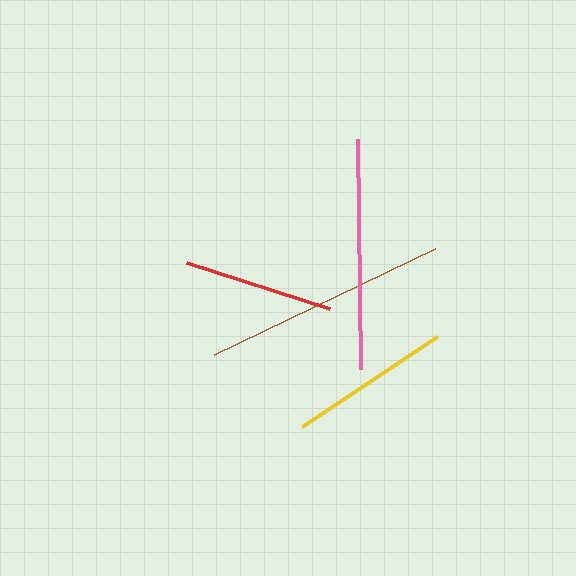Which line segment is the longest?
The brown line is the longest at approximately 245 pixels.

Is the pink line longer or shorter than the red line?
The pink line is longer than the red line.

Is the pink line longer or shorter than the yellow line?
The pink line is longer than the yellow line.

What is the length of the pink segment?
The pink segment is approximately 230 pixels long.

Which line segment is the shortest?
The red line is the shortest at approximately 150 pixels.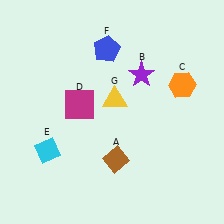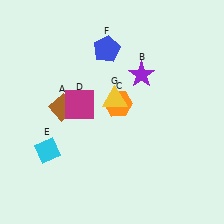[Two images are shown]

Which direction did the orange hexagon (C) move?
The orange hexagon (C) moved left.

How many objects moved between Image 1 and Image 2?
2 objects moved between the two images.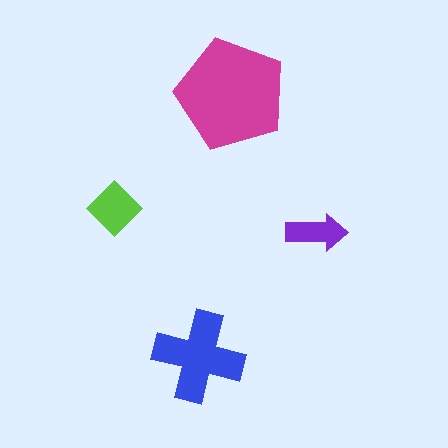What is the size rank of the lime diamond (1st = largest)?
3rd.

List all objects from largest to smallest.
The magenta pentagon, the blue cross, the lime diamond, the purple arrow.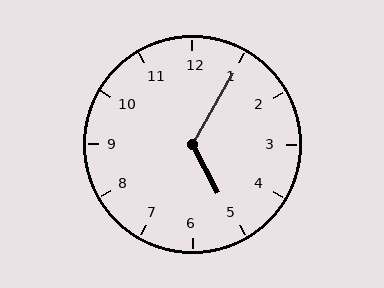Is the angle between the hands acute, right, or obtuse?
It is obtuse.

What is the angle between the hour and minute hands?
Approximately 122 degrees.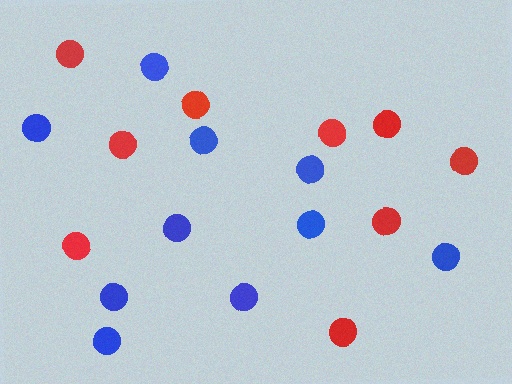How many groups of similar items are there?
There are 2 groups: one group of blue circles (10) and one group of red circles (9).